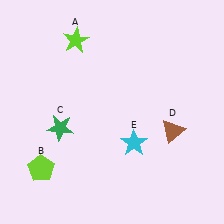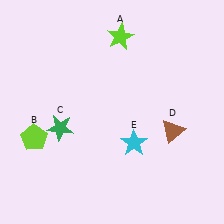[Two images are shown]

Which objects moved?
The objects that moved are: the lime star (A), the lime pentagon (B).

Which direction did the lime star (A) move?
The lime star (A) moved right.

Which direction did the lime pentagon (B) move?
The lime pentagon (B) moved up.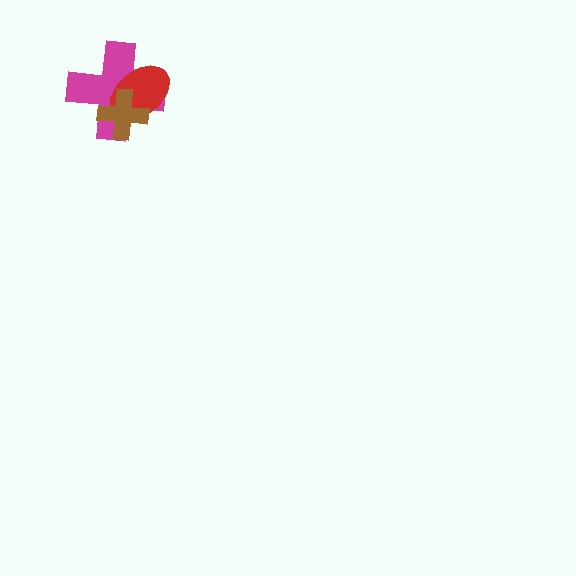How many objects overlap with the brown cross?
2 objects overlap with the brown cross.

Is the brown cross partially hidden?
No, no other shape covers it.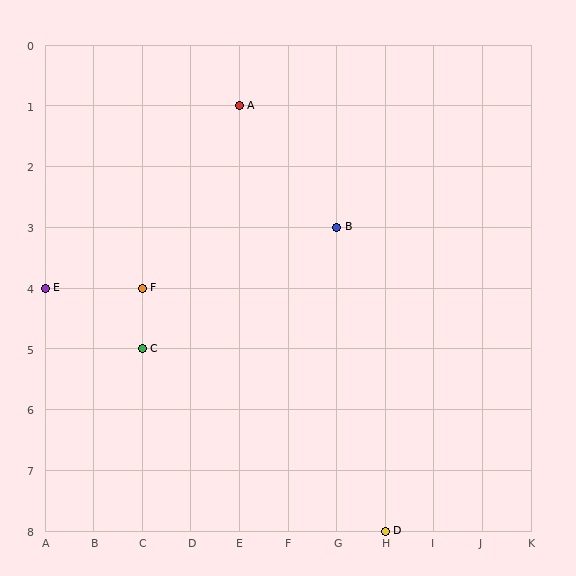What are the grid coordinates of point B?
Point B is at grid coordinates (G, 3).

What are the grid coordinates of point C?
Point C is at grid coordinates (C, 5).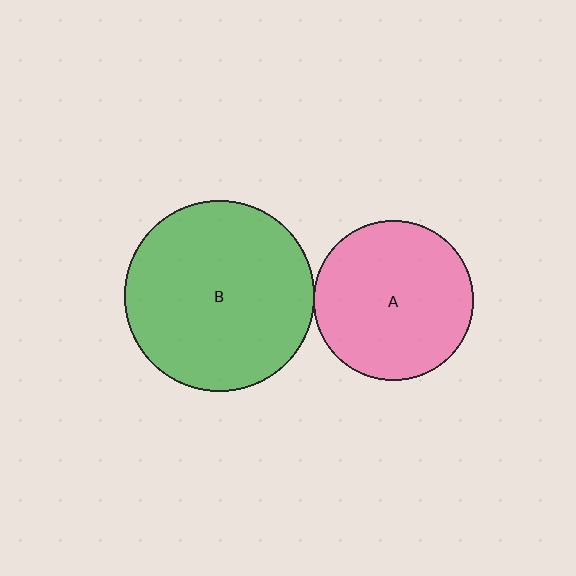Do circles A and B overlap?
Yes.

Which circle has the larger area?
Circle B (green).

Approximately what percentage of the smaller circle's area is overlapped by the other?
Approximately 5%.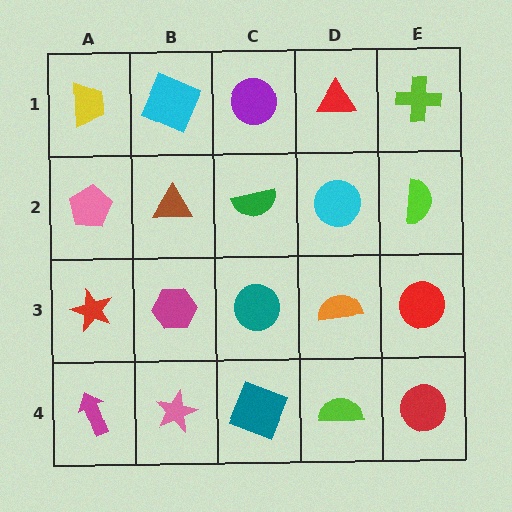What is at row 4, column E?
A red circle.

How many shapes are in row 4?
5 shapes.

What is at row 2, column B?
A brown triangle.